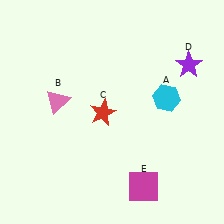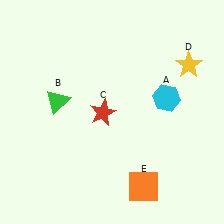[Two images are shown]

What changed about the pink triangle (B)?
In Image 1, B is pink. In Image 2, it changed to green.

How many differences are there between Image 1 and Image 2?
There are 3 differences between the two images.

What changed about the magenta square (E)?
In Image 1, E is magenta. In Image 2, it changed to orange.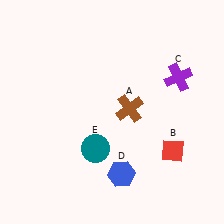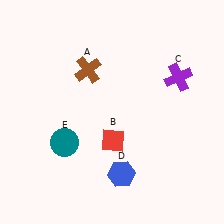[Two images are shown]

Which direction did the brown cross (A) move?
The brown cross (A) moved left.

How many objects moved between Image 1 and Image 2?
3 objects moved between the two images.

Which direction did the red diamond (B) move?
The red diamond (B) moved left.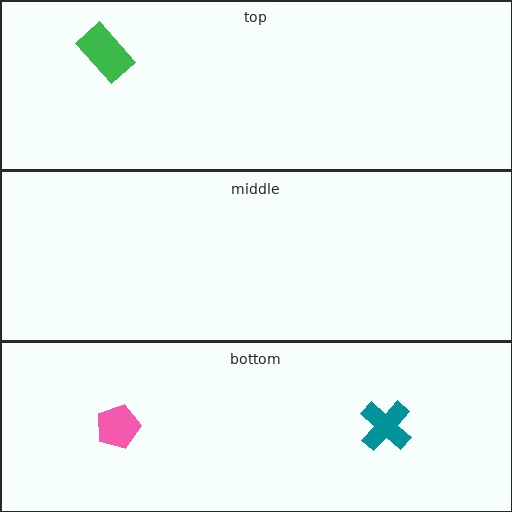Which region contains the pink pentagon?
The bottom region.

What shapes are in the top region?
The green rectangle.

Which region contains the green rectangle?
The top region.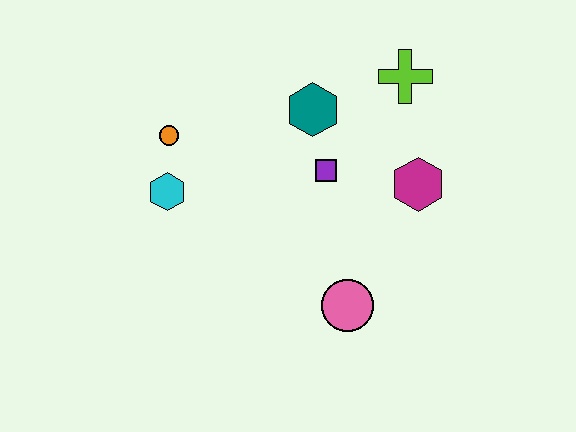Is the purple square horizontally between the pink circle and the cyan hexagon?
Yes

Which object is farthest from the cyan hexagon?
The lime cross is farthest from the cyan hexagon.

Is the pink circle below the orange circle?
Yes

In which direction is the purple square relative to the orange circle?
The purple square is to the right of the orange circle.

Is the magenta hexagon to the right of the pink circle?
Yes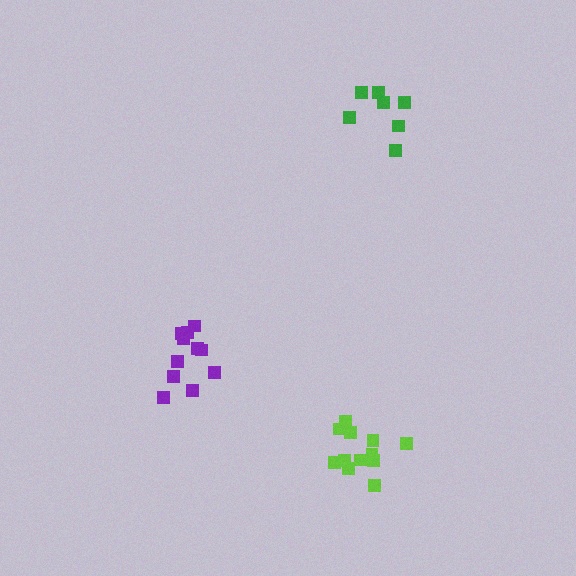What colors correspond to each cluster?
The clusters are colored: lime, purple, green.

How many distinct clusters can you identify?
There are 3 distinct clusters.